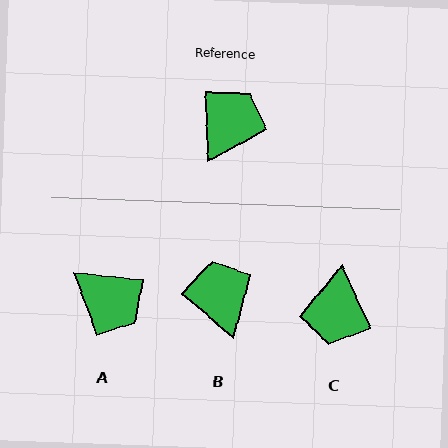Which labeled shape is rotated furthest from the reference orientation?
C, about 158 degrees away.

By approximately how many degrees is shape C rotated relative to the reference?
Approximately 158 degrees clockwise.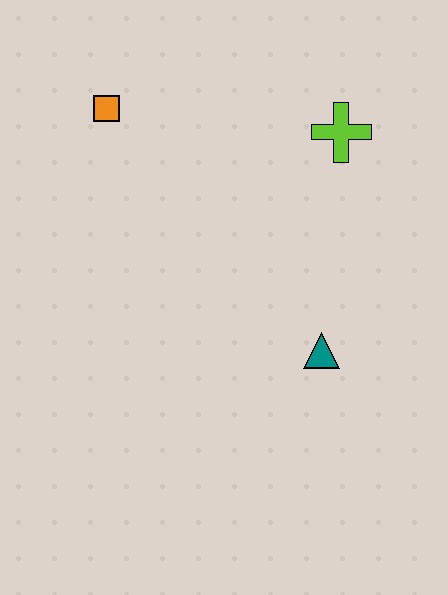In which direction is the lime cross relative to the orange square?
The lime cross is to the right of the orange square.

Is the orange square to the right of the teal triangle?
No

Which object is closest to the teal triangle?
The lime cross is closest to the teal triangle.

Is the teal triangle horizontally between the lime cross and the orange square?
Yes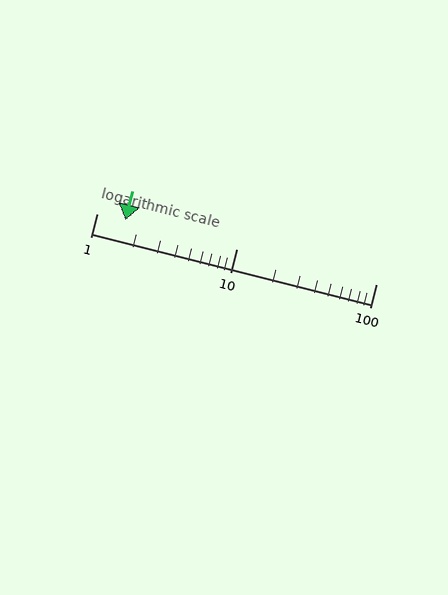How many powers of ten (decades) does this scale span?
The scale spans 2 decades, from 1 to 100.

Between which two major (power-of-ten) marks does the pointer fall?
The pointer is between 1 and 10.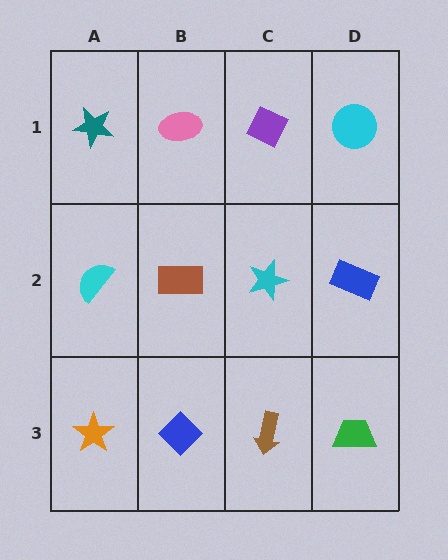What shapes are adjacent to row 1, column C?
A cyan star (row 2, column C), a pink ellipse (row 1, column B), a cyan circle (row 1, column D).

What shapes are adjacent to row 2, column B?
A pink ellipse (row 1, column B), a blue diamond (row 3, column B), a cyan semicircle (row 2, column A), a cyan star (row 2, column C).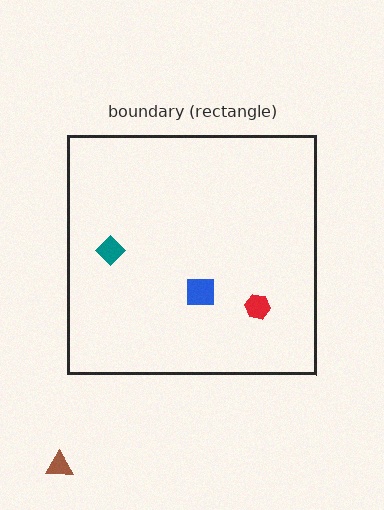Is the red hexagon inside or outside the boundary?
Inside.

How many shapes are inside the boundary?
3 inside, 1 outside.